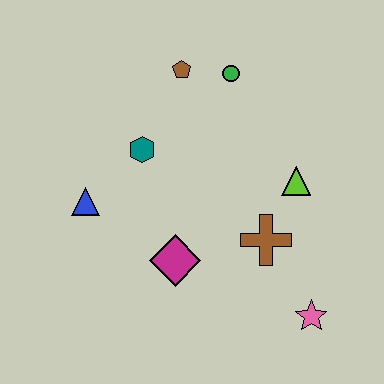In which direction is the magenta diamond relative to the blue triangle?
The magenta diamond is to the right of the blue triangle.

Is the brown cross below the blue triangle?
Yes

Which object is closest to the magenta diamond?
The brown cross is closest to the magenta diamond.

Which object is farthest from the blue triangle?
The pink star is farthest from the blue triangle.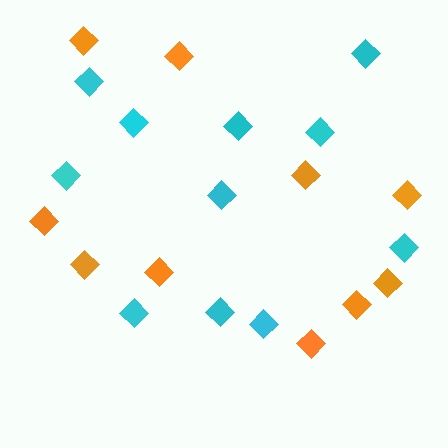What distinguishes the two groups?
There are 2 groups: one group of cyan diamonds (11) and one group of orange diamonds (10).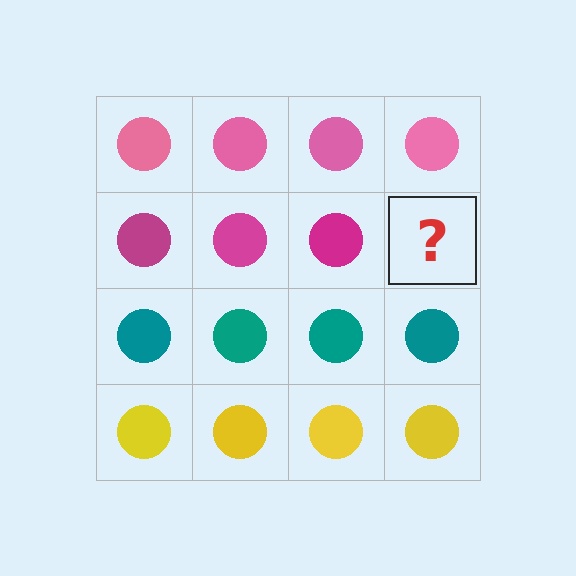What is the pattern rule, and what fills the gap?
The rule is that each row has a consistent color. The gap should be filled with a magenta circle.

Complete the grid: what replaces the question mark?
The question mark should be replaced with a magenta circle.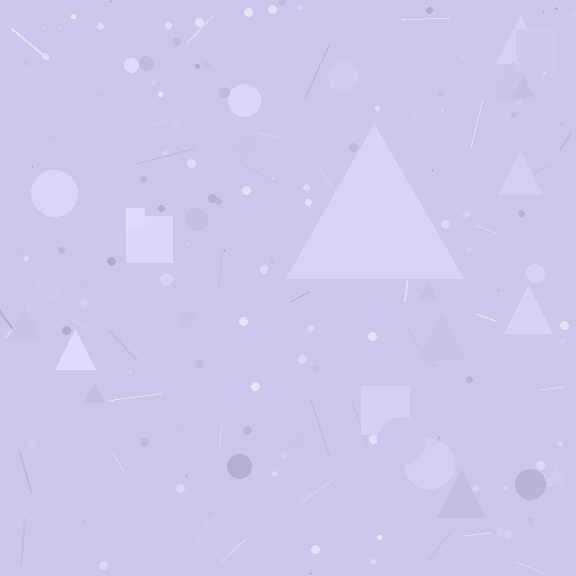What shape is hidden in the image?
A triangle is hidden in the image.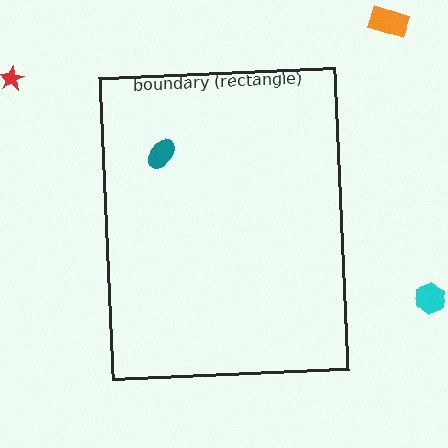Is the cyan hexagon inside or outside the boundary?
Outside.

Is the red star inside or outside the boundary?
Outside.